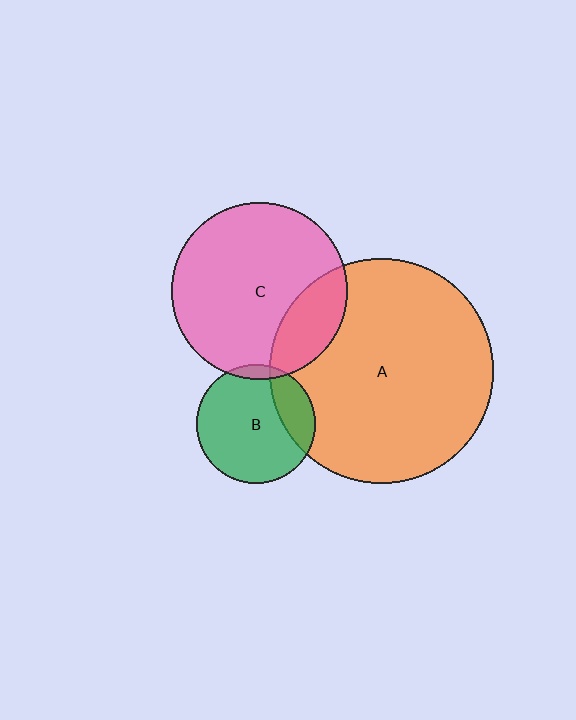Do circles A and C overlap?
Yes.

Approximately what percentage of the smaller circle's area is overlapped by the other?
Approximately 20%.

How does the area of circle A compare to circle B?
Approximately 3.5 times.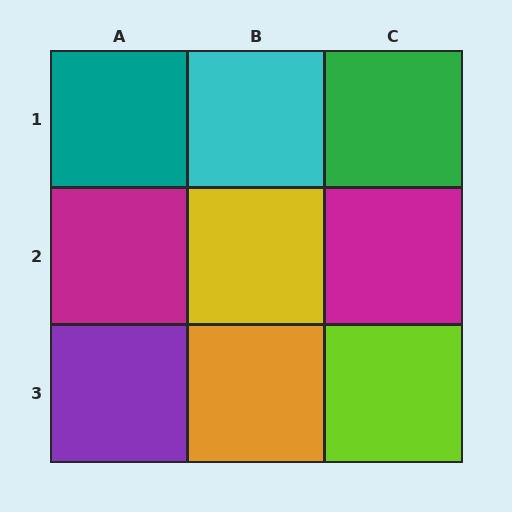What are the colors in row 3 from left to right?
Purple, orange, lime.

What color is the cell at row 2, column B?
Yellow.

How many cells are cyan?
1 cell is cyan.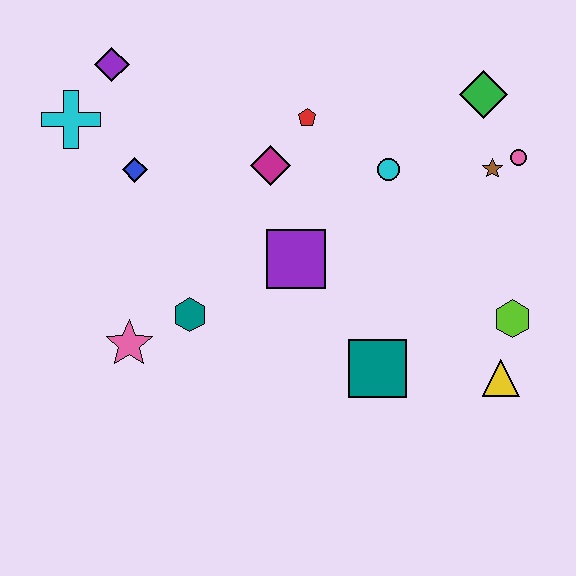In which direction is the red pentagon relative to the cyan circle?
The red pentagon is to the left of the cyan circle.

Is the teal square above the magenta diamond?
No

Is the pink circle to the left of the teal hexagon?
No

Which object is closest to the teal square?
The yellow triangle is closest to the teal square.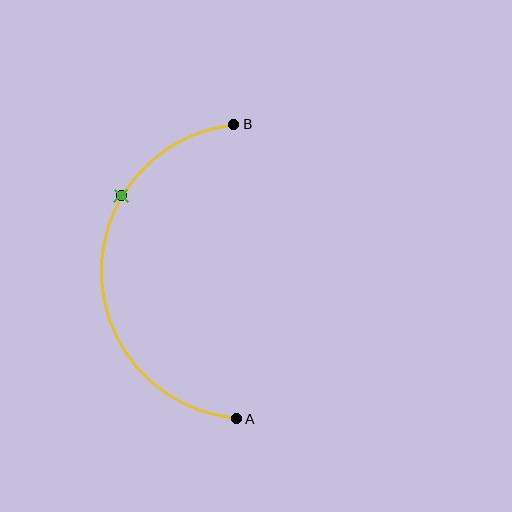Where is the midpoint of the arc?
The arc midpoint is the point on the curve farthest from the straight line joining A and B. It sits to the left of that line.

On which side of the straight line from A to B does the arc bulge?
The arc bulges to the left of the straight line connecting A and B.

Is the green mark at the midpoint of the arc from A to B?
No. The green mark lies on the arc but is closer to endpoint B. The arc midpoint would be at the point on the curve equidistant along the arc from both A and B.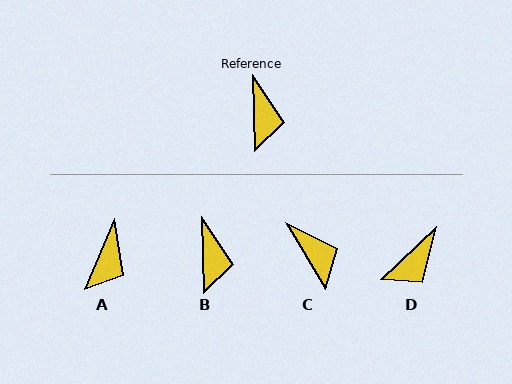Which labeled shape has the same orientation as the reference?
B.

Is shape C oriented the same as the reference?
No, it is off by about 30 degrees.